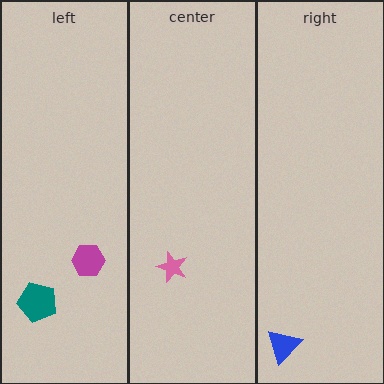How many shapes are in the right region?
1.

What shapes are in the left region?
The magenta hexagon, the teal pentagon.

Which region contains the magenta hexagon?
The left region.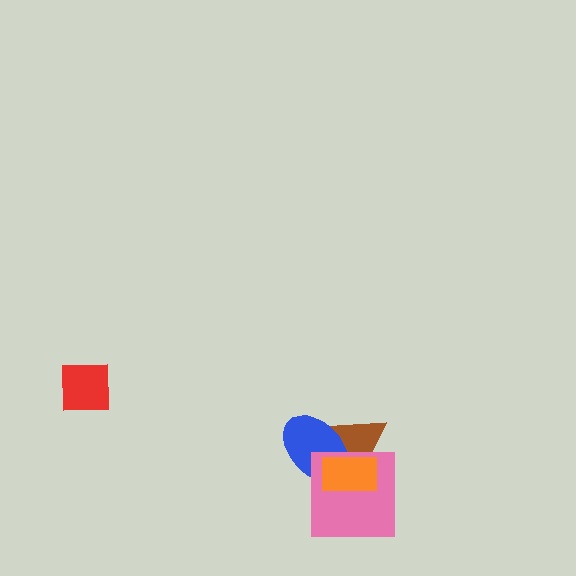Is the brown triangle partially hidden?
Yes, it is partially covered by another shape.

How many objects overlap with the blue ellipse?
3 objects overlap with the blue ellipse.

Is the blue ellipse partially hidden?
Yes, it is partially covered by another shape.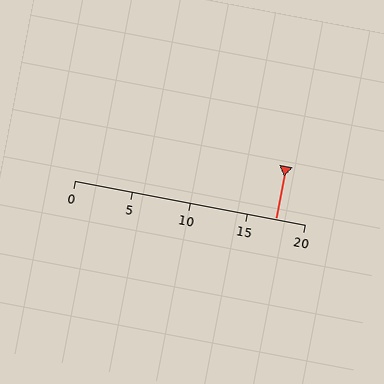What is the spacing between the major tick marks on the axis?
The major ticks are spaced 5 apart.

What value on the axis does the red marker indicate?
The marker indicates approximately 17.5.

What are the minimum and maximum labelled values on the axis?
The axis runs from 0 to 20.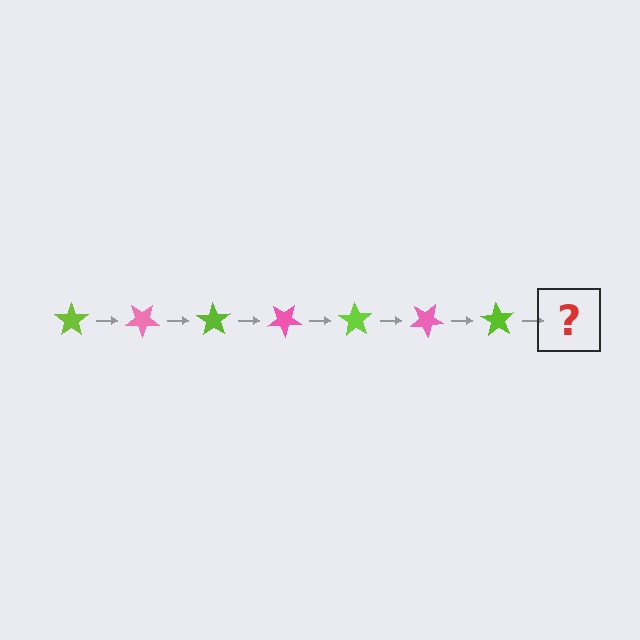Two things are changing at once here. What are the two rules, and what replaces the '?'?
The two rules are that it rotates 35 degrees each step and the color cycles through lime and pink. The '?' should be a pink star, rotated 245 degrees from the start.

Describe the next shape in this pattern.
It should be a pink star, rotated 245 degrees from the start.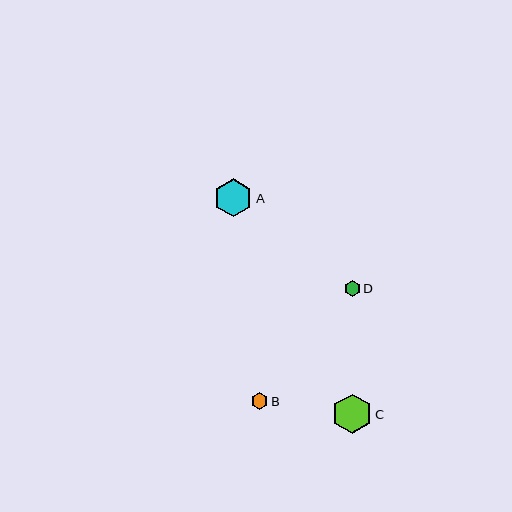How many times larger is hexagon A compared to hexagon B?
Hexagon A is approximately 2.4 times the size of hexagon B.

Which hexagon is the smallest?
Hexagon D is the smallest with a size of approximately 16 pixels.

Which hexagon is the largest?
Hexagon C is the largest with a size of approximately 39 pixels.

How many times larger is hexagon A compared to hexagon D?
Hexagon A is approximately 2.4 times the size of hexagon D.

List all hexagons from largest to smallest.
From largest to smallest: C, A, B, D.